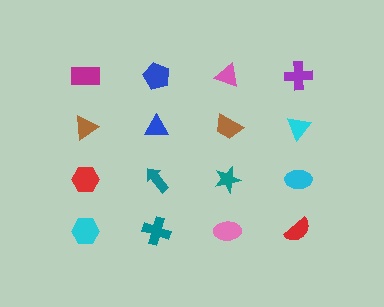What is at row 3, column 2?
A teal arrow.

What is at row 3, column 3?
A teal star.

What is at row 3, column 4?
A cyan ellipse.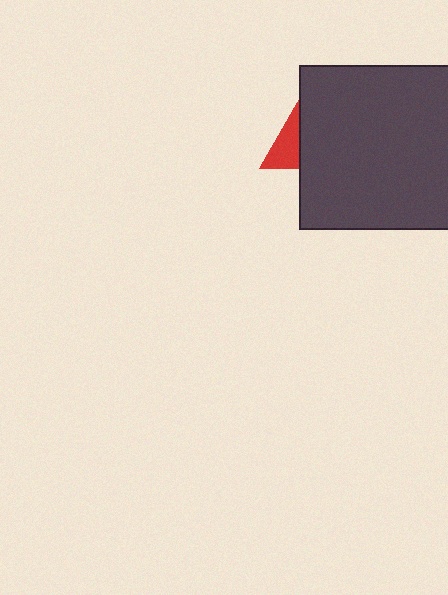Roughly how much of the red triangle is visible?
A small part of it is visible (roughly 32%).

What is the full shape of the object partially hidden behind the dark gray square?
The partially hidden object is a red triangle.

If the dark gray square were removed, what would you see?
You would see the complete red triangle.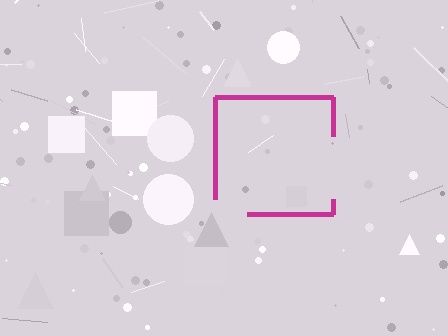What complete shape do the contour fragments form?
The contour fragments form a square.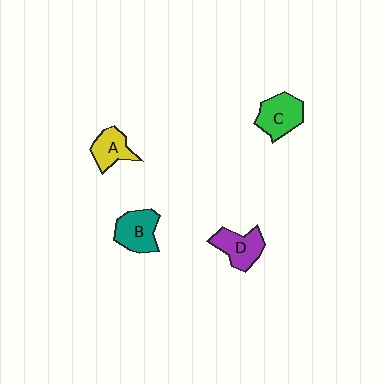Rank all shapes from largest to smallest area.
From largest to smallest: C (green), B (teal), D (purple), A (yellow).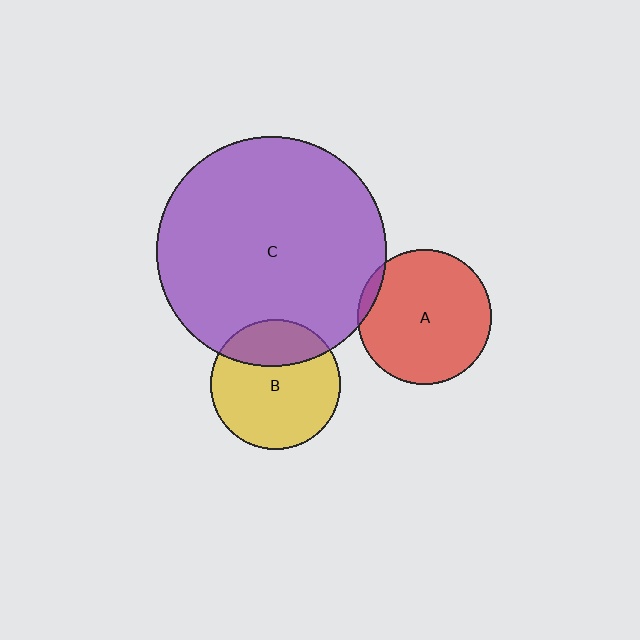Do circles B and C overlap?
Yes.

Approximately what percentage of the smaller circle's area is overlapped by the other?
Approximately 25%.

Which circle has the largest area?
Circle C (purple).